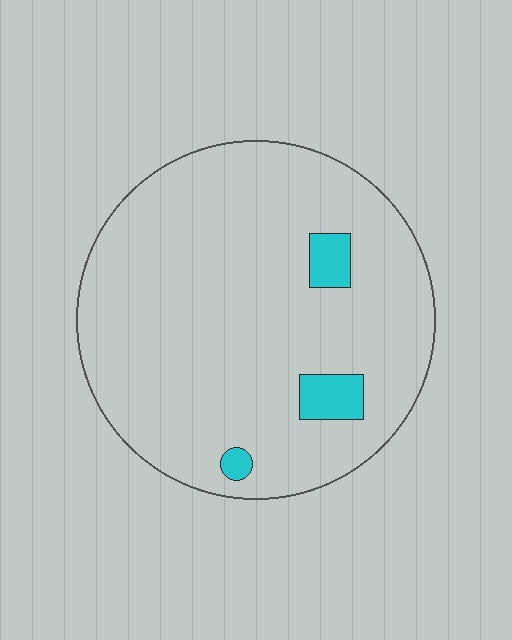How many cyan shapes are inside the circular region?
3.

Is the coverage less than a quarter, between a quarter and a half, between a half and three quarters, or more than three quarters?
Less than a quarter.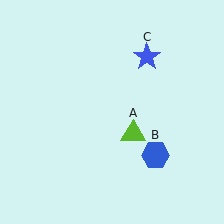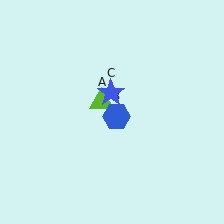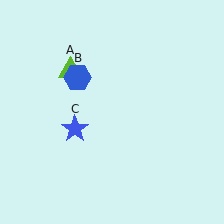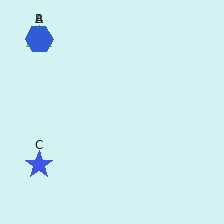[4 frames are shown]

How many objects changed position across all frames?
3 objects changed position: lime triangle (object A), blue hexagon (object B), blue star (object C).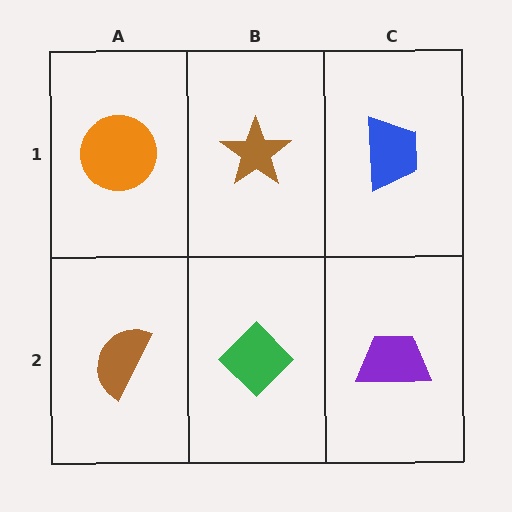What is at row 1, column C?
A blue trapezoid.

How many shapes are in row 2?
3 shapes.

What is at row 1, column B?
A brown star.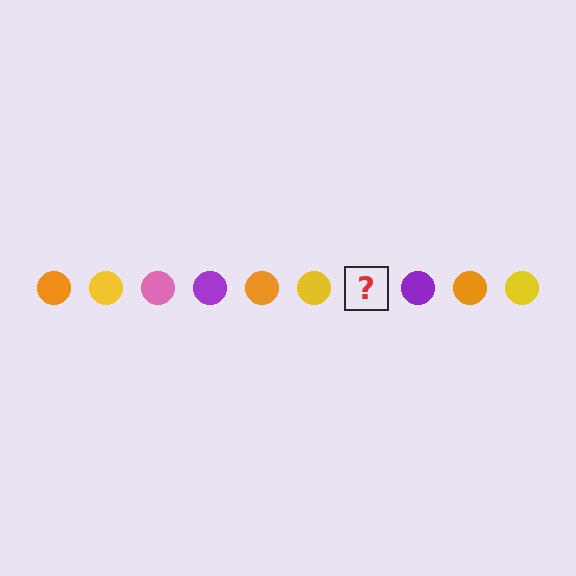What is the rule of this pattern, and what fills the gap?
The rule is that the pattern cycles through orange, yellow, pink, purple circles. The gap should be filled with a pink circle.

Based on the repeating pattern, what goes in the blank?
The blank should be a pink circle.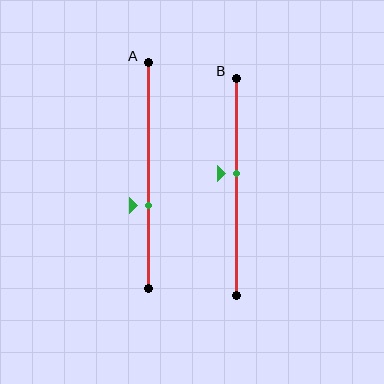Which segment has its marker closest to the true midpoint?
Segment B has its marker closest to the true midpoint.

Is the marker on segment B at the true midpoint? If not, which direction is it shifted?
No, the marker on segment B is shifted upward by about 6% of the segment length.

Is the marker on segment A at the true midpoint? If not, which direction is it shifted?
No, the marker on segment A is shifted downward by about 13% of the segment length.